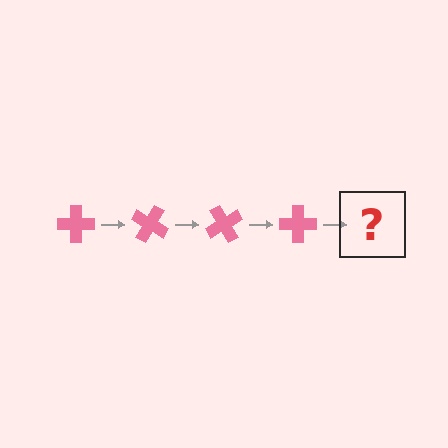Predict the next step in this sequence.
The next step is a pink cross rotated 120 degrees.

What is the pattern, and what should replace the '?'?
The pattern is that the cross rotates 30 degrees each step. The '?' should be a pink cross rotated 120 degrees.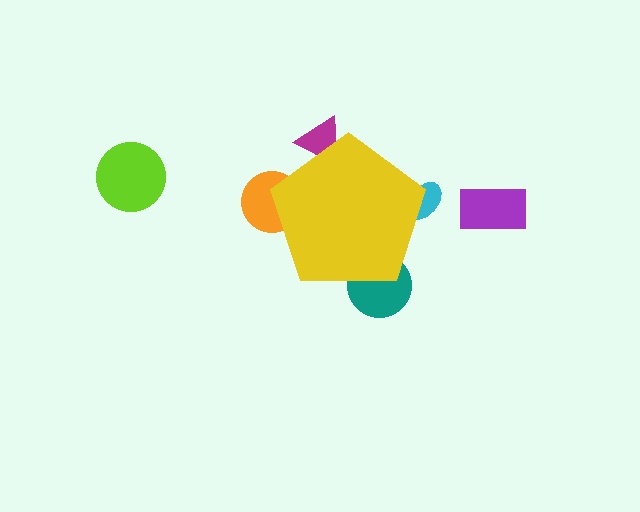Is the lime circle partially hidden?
No, the lime circle is fully visible.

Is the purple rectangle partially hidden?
No, the purple rectangle is fully visible.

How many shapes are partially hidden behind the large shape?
4 shapes are partially hidden.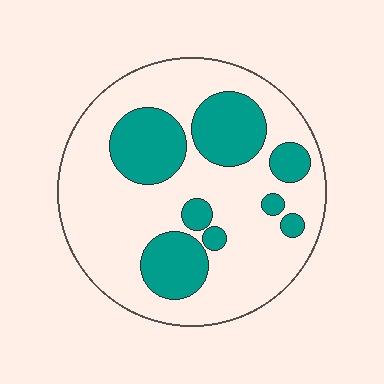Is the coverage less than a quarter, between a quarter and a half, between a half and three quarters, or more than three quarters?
Between a quarter and a half.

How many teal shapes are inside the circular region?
8.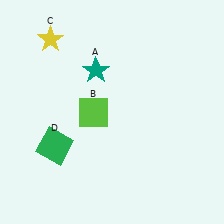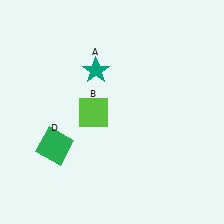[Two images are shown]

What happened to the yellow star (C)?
The yellow star (C) was removed in Image 2. It was in the top-left area of Image 1.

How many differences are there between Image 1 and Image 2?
There is 1 difference between the two images.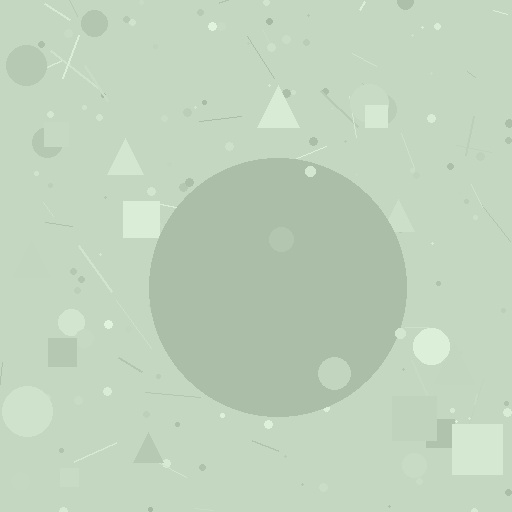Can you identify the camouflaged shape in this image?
The camouflaged shape is a circle.